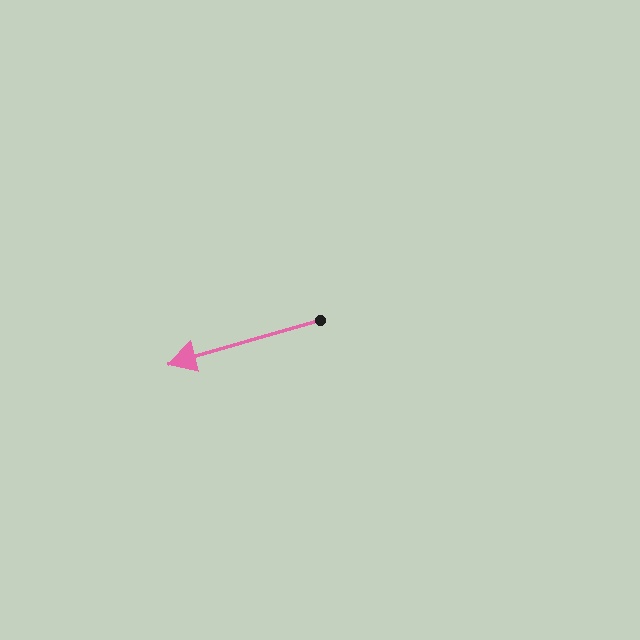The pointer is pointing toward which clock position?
Roughly 8 o'clock.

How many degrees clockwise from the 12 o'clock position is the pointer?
Approximately 254 degrees.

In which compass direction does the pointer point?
West.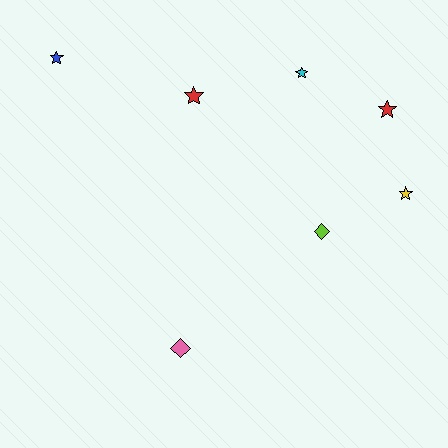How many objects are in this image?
There are 7 objects.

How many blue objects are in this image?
There is 1 blue object.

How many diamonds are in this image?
There are 2 diamonds.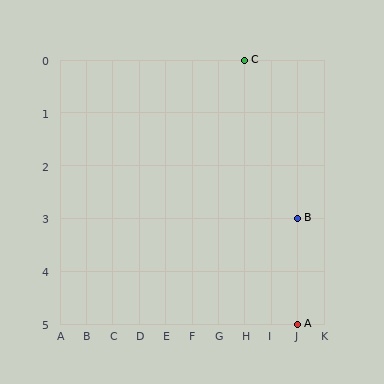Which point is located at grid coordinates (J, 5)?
Point A is at (J, 5).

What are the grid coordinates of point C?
Point C is at grid coordinates (H, 0).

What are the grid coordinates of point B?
Point B is at grid coordinates (J, 3).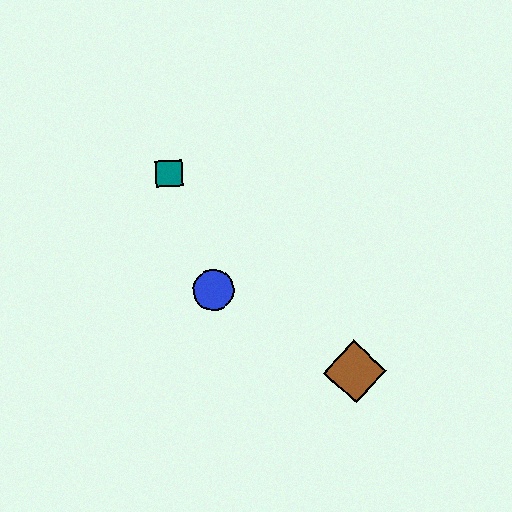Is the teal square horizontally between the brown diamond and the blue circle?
No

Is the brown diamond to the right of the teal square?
Yes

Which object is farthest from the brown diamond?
The teal square is farthest from the brown diamond.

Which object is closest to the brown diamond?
The blue circle is closest to the brown diamond.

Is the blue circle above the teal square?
No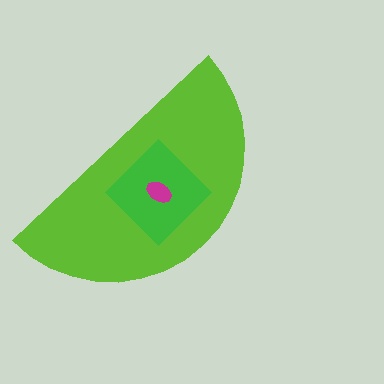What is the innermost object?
The magenta ellipse.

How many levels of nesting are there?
3.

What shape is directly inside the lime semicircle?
The green diamond.